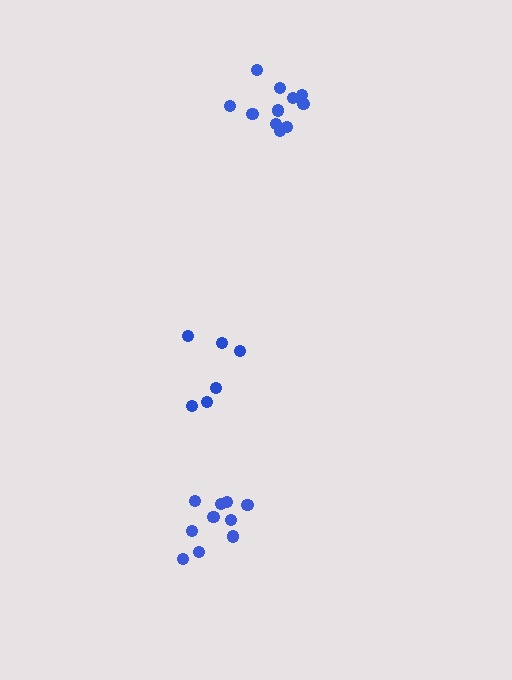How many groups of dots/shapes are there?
There are 3 groups.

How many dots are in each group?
Group 1: 6 dots, Group 2: 11 dots, Group 3: 10 dots (27 total).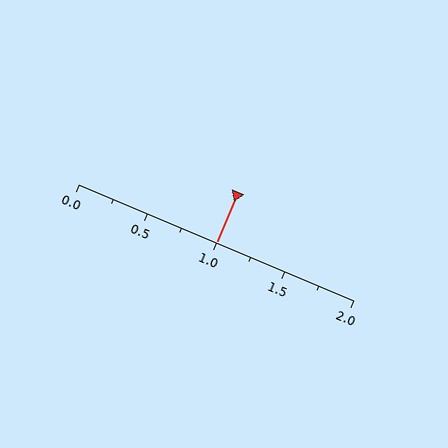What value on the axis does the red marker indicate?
The marker indicates approximately 1.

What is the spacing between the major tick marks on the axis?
The major ticks are spaced 0.5 apart.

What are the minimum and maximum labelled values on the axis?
The axis runs from 0.0 to 2.0.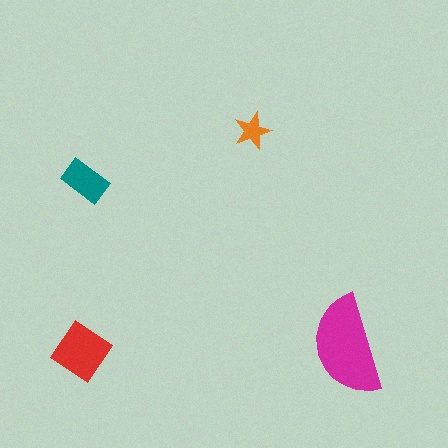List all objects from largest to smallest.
The magenta semicircle, the red diamond, the teal rectangle, the orange star.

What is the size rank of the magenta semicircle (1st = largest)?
1st.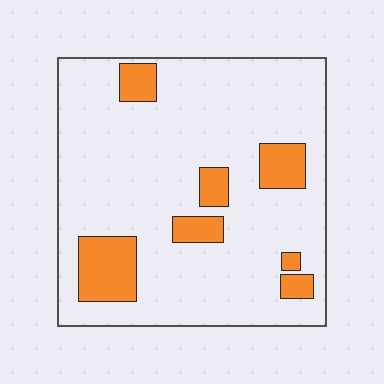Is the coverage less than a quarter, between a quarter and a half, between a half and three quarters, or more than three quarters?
Less than a quarter.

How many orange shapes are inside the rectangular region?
7.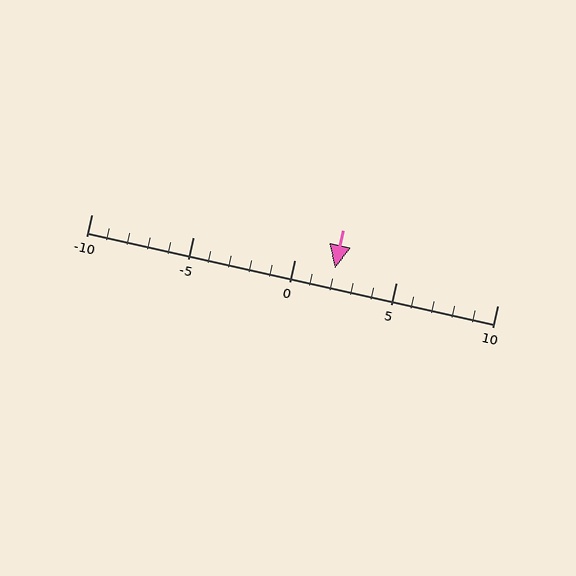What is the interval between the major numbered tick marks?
The major tick marks are spaced 5 units apart.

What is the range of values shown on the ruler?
The ruler shows values from -10 to 10.